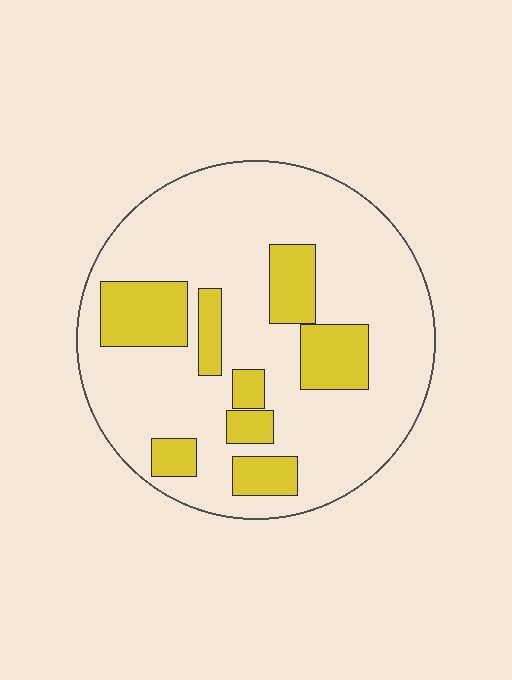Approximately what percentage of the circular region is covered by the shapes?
Approximately 25%.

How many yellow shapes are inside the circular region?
8.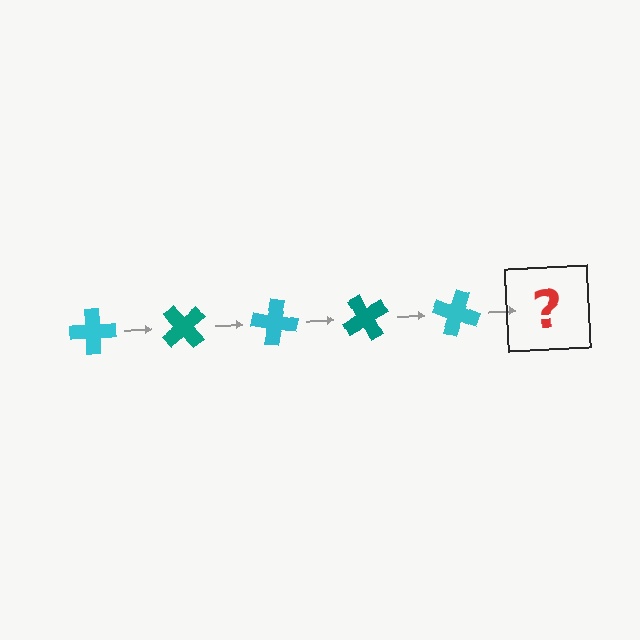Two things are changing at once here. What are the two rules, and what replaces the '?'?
The two rules are that it rotates 50 degrees each step and the color cycles through cyan and teal. The '?' should be a teal cross, rotated 250 degrees from the start.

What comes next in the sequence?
The next element should be a teal cross, rotated 250 degrees from the start.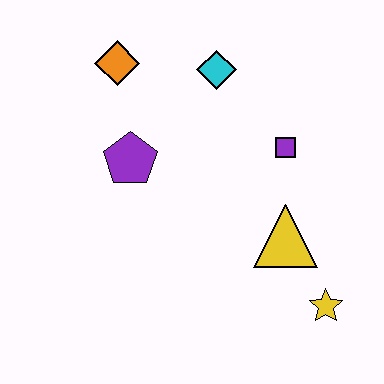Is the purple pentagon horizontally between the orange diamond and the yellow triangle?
Yes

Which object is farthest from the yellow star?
The orange diamond is farthest from the yellow star.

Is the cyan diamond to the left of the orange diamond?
No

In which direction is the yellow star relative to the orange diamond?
The yellow star is below the orange diamond.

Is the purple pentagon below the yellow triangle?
No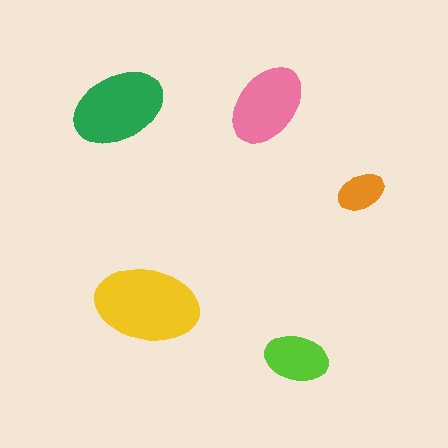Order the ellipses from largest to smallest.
the yellow one, the green one, the pink one, the lime one, the orange one.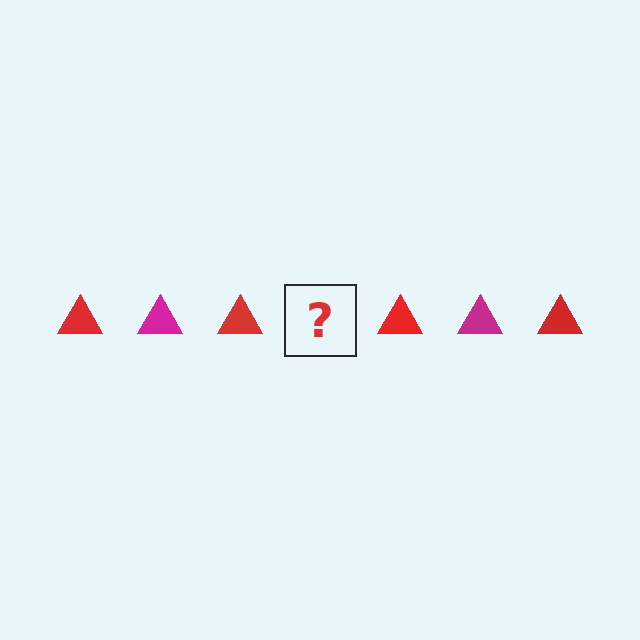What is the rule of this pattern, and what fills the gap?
The rule is that the pattern cycles through red, magenta triangles. The gap should be filled with a magenta triangle.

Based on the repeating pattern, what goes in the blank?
The blank should be a magenta triangle.